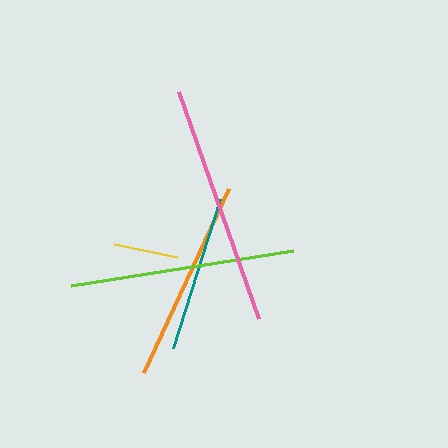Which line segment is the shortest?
The yellow line is the shortest at approximately 64 pixels.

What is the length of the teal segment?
The teal segment is approximately 156 pixels long.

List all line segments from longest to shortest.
From longest to shortest: pink, lime, orange, teal, yellow.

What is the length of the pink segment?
The pink segment is approximately 241 pixels long.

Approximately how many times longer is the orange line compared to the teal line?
The orange line is approximately 1.3 times the length of the teal line.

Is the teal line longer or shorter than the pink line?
The pink line is longer than the teal line.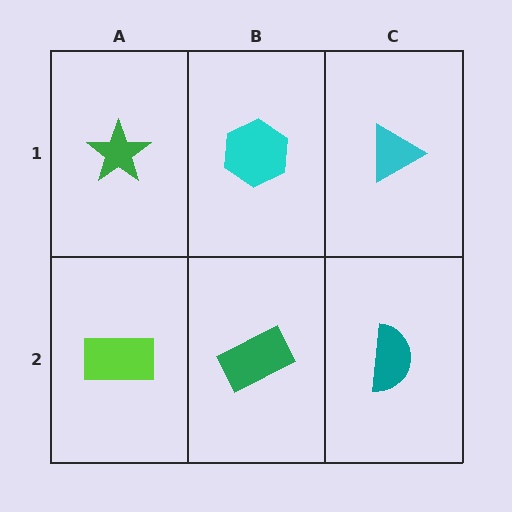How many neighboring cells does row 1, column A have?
2.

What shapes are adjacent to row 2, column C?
A cyan triangle (row 1, column C), a green rectangle (row 2, column B).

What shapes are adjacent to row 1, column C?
A teal semicircle (row 2, column C), a cyan hexagon (row 1, column B).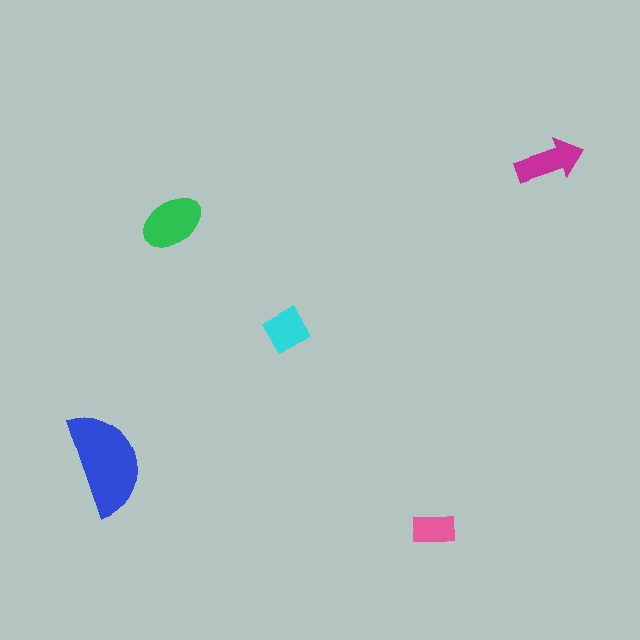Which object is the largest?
The blue semicircle.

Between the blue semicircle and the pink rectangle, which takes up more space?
The blue semicircle.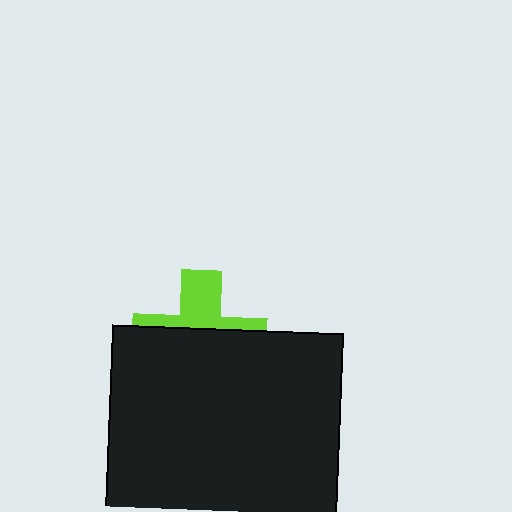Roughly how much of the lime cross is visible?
A small part of it is visible (roughly 37%).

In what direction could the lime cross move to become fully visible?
The lime cross could move up. That would shift it out from behind the black square entirely.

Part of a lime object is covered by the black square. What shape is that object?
It is a cross.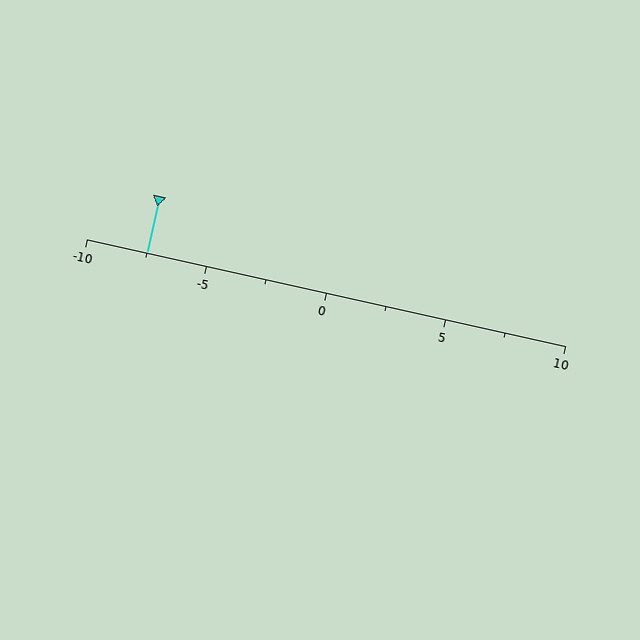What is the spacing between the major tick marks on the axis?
The major ticks are spaced 5 apart.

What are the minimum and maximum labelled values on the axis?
The axis runs from -10 to 10.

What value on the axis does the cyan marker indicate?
The marker indicates approximately -7.5.